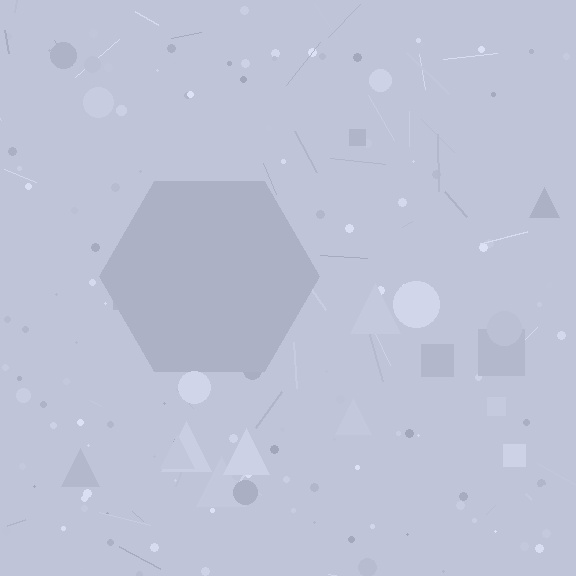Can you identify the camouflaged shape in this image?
The camouflaged shape is a hexagon.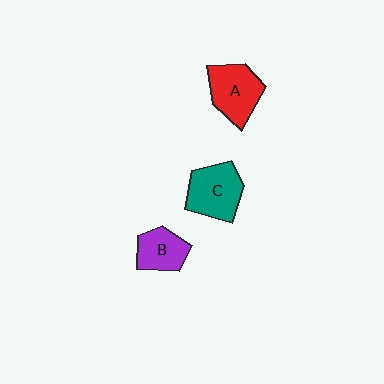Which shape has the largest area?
Shape C (teal).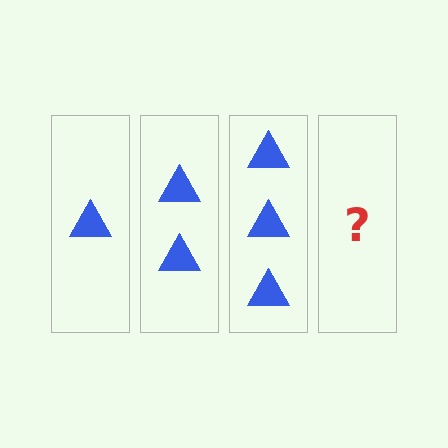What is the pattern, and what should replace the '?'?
The pattern is that each step adds one more triangle. The '?' should be 4 triangles.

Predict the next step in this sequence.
The next step is 4 triangles.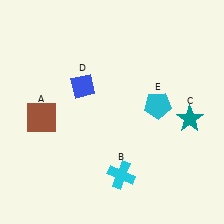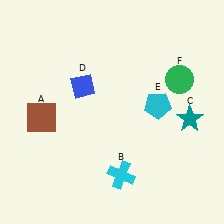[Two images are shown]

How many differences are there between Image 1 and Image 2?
There is 1 difference between the two images.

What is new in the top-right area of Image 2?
A green circle (F) was added in the top-right area of Image 2.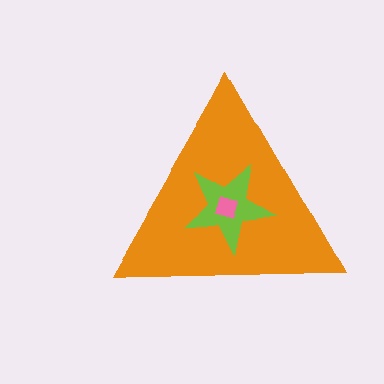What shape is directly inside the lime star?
The pink diamond.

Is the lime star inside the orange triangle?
Yes.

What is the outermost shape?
The orange triangle.